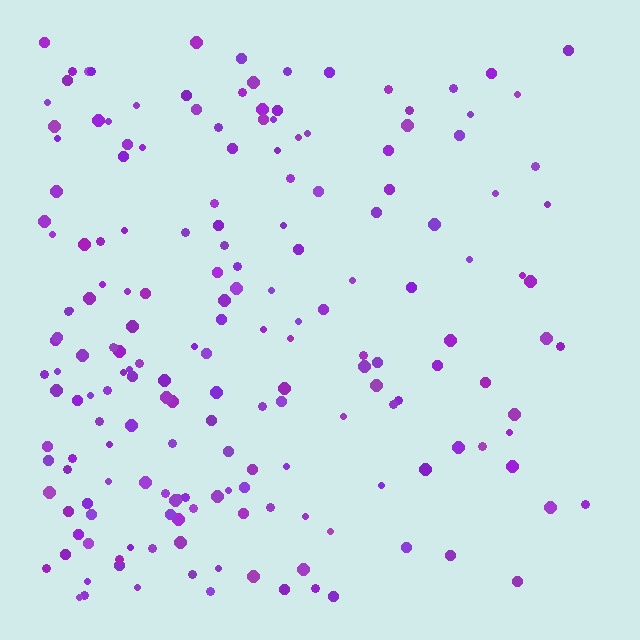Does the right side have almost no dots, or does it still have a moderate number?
Still a moderate number, just noticeably fewer than the left.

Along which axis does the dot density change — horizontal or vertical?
Horizontal.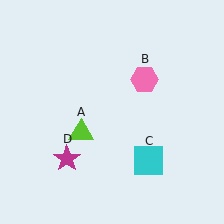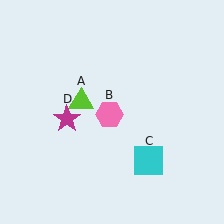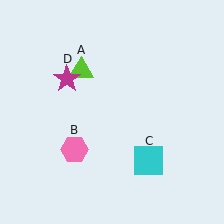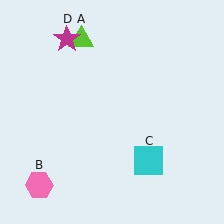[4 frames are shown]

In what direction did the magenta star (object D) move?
The magenta star (object D) moved up.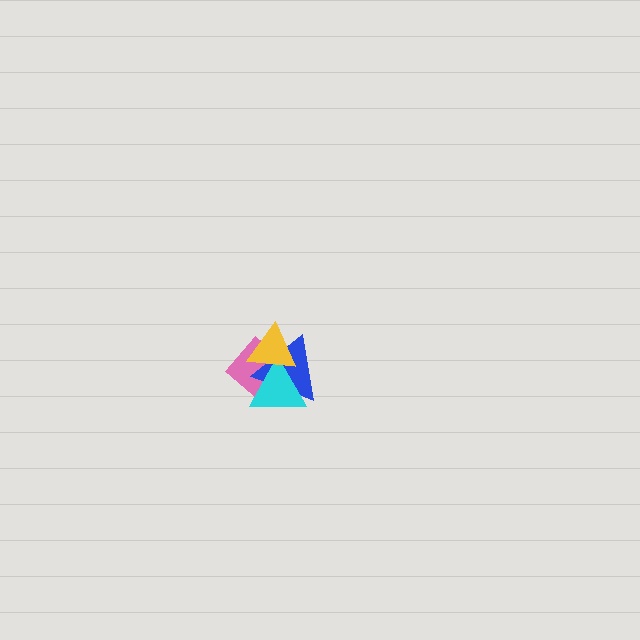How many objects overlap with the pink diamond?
3 objects overlap with the pink diamond.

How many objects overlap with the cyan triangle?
3 objects overlap with the cyan triangle.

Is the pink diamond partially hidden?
Yes, it is partially covered by another shape.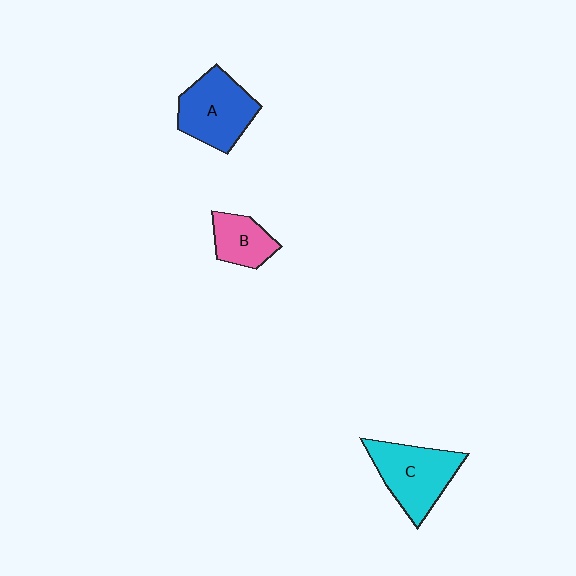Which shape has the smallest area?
Shape B (pink).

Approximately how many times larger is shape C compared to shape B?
Approximately 1.7 times.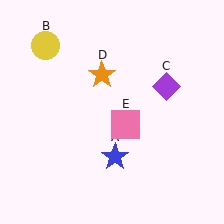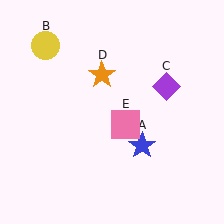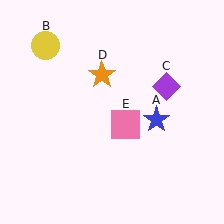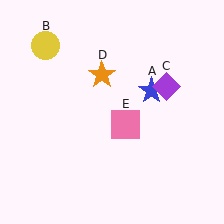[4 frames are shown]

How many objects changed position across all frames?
1 object changed position: blue star (object A).